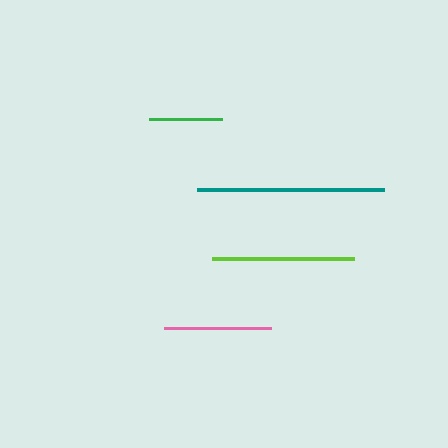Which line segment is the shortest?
The green line is the shortest at approximately 73 pixels.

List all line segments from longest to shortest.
From longest to shortest: teal, lime, pink, green.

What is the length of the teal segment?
The teal segment is approximately 187 pixels long.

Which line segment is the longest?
The teal line is the longest at approximately 187 pixels.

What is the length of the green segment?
The green segment is approximately 73 pixels long.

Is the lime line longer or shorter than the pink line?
The lime line is longer than the pink line.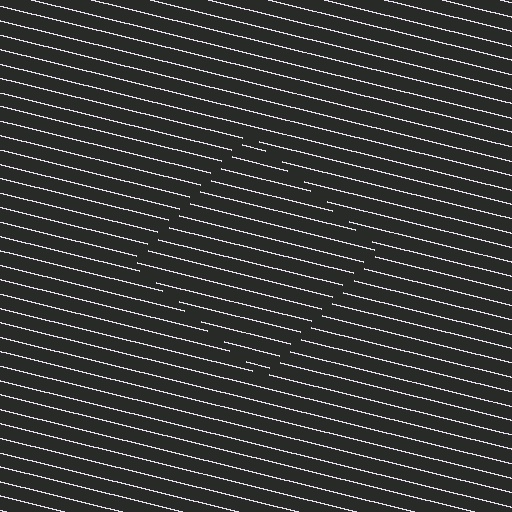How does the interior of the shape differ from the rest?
The interior of the shape contains the same grating, shifted by half a period — the contour is defined by the phase discontinuity where line-ends from the inner and outer gratings abut.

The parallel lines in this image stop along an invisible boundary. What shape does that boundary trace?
An illusory square. The interior of the shape contains the same grating, shifted by half a period — the contour is defined by the phase discontinuity where line-ends from the inner and outer gratings abut.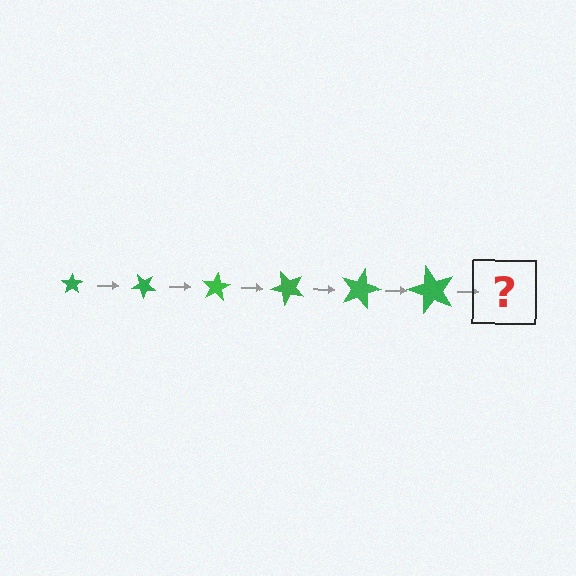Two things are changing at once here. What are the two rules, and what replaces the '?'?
The two rules are that the star grows larger each step and it rotates 40 degrees each step. The '?' should be a star, larger than the previous one and rotated 240 degrees from the start.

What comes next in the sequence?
The next element should be a star, larger than the previous one and rotated 240 degrees from the start.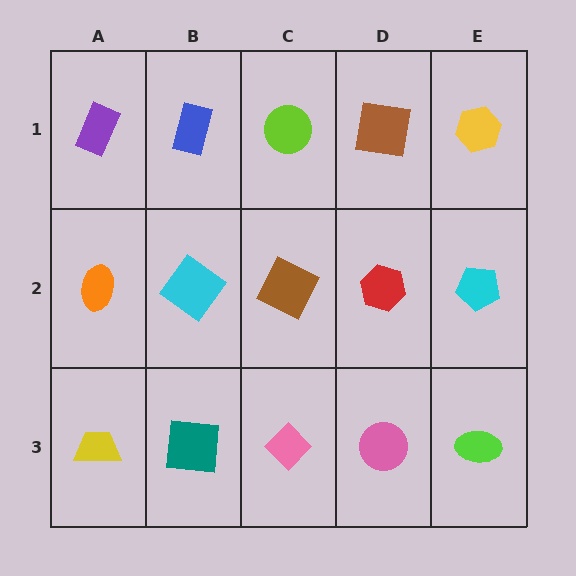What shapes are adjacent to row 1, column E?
A cyan pentagon (row 2, column E), a brown square (row 1, column D).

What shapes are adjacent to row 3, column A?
An orange ellipse (row 2, column A), a teal square (row 3, column B).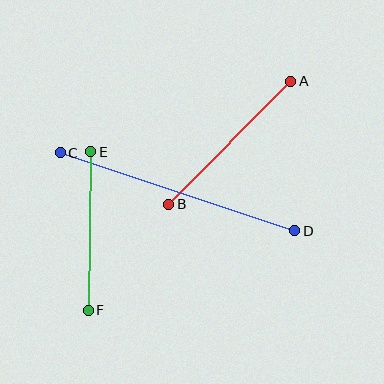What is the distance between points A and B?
The distance is approximately 173 pixels.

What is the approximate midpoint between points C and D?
The midpoint is at approximately (177, 192) pixels.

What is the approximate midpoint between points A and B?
The midpoint is at approximately (230, 143) pixels.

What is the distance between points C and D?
The distance is approximately 247 pixels.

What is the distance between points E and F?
The distance is approximately 158 pixels.